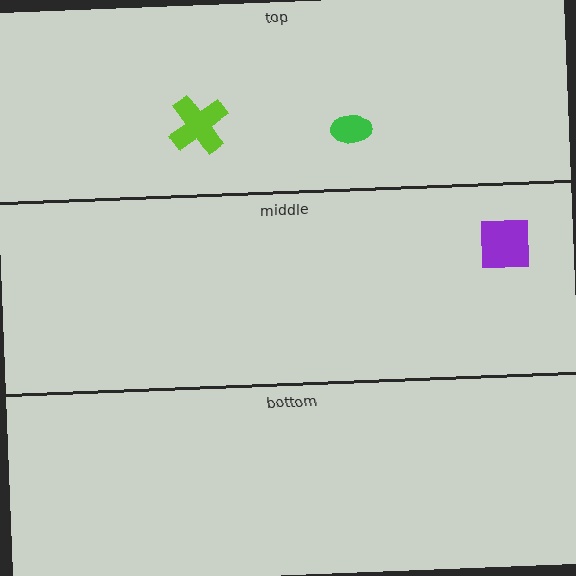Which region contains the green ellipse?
The top region.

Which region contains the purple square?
The middle region.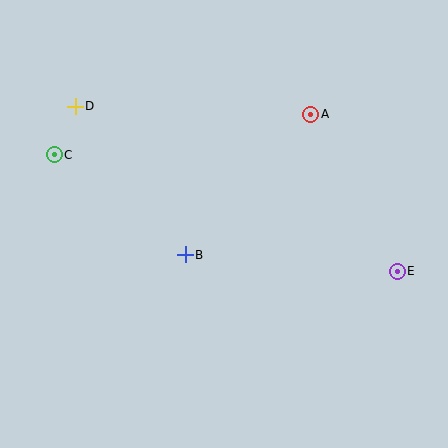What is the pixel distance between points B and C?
The distance between B and C is 165 pixels.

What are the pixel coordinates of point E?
Point E is at (397, 271).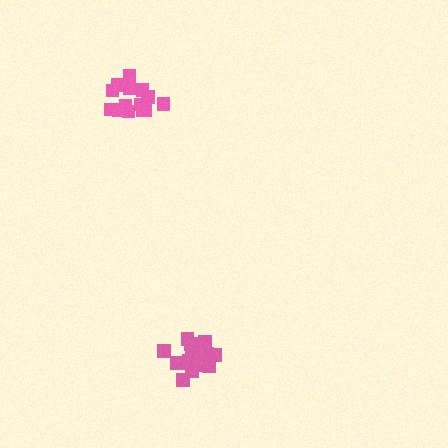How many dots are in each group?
Group 1: 14 dots, Group 2: 17 dots (31 total).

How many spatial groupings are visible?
There are 2 spatial groupings.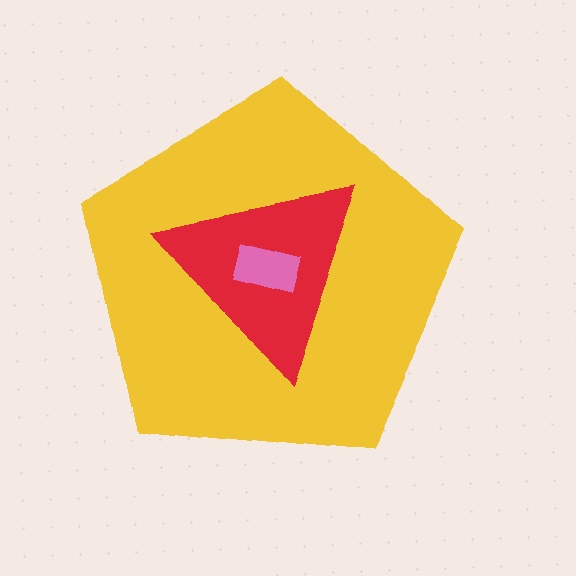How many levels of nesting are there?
3.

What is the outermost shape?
The yellow pentagon.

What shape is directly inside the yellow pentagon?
The red triangle.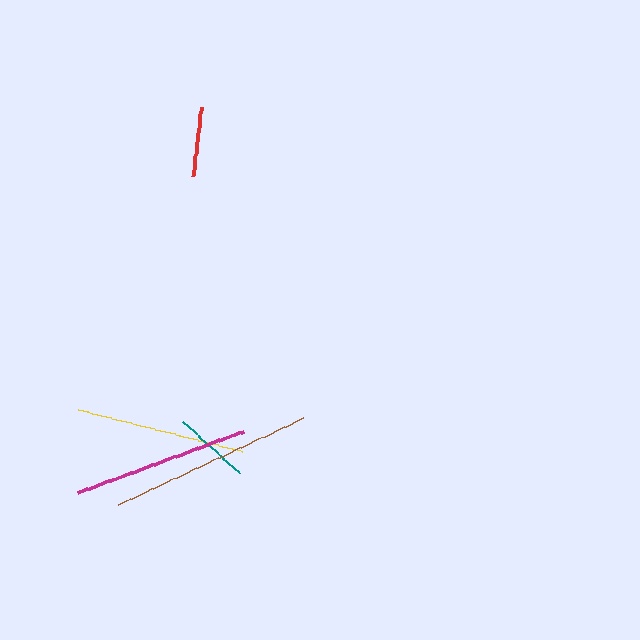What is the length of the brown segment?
The brown segment is approximately 205 pixels long.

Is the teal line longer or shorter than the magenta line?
The magenta line is longer than the teal line.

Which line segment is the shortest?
The red line is the shortest at approximately 70 pixels.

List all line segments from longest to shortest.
From longest to shortest: brown, magenta, yellow, teal, red.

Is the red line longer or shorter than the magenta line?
The magenta line is longer than the red line.